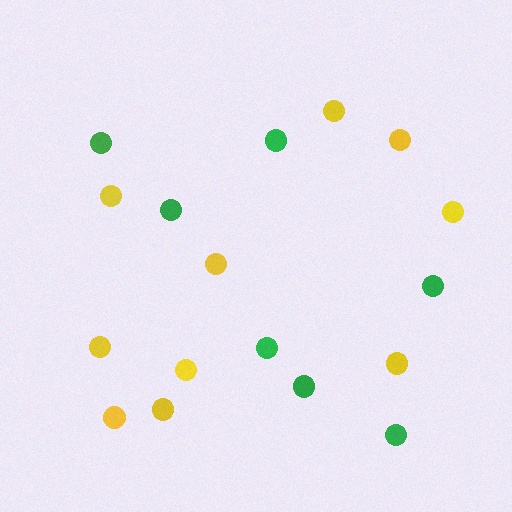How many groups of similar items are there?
There are 2 groups: one group of green circles (7) and one group of yellow circles (10).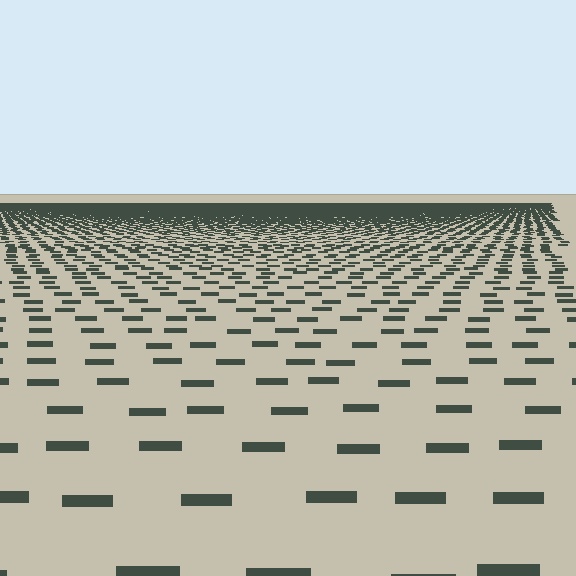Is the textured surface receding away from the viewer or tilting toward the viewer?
The surface is receding away from the viewer. Texture elements get smaller and denser toward the top.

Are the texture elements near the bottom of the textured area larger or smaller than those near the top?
Larger. Near the bottom, elements are closer to the viewer and appear at a bigger on-screen size.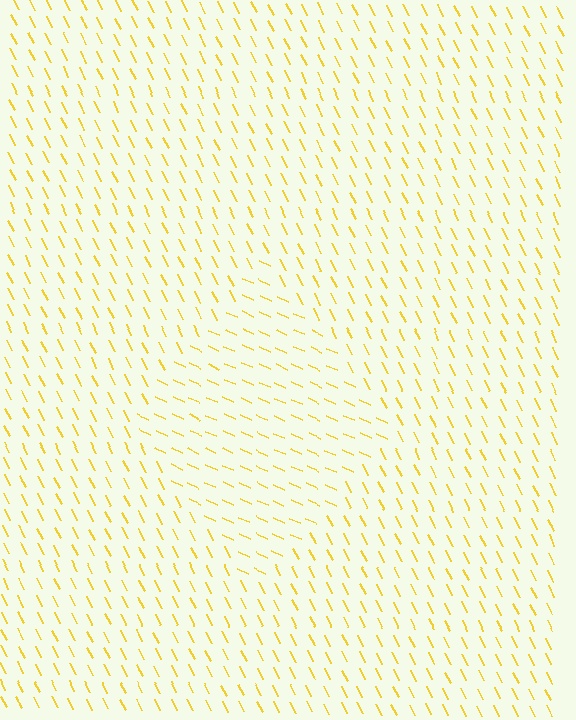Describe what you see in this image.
The image is filled with small yellow line segments. A diamond region in the image has lines oriented differently from the surrounding lines, creating a visible texture boundary.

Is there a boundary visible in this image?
Yes, there is a texture boundary formed by a change in line orientation.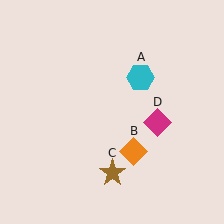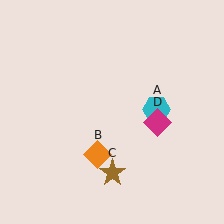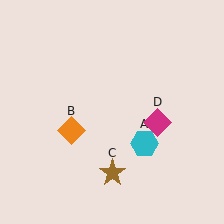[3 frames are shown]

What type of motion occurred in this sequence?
The cyan hexagon (object A), orange diamond (object B) rotated clockwise around the center of the scene.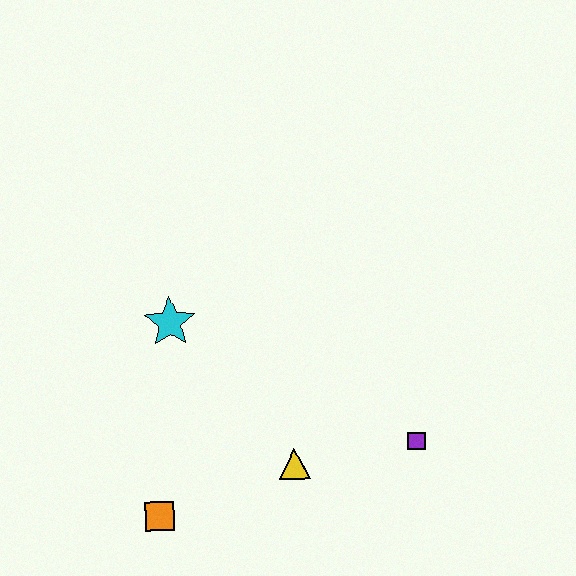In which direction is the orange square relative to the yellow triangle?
The orange square is to the left of the yellow triangle.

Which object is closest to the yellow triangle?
The purple square is closest to the yellow triangle.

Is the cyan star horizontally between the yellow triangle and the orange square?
Yes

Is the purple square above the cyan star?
No